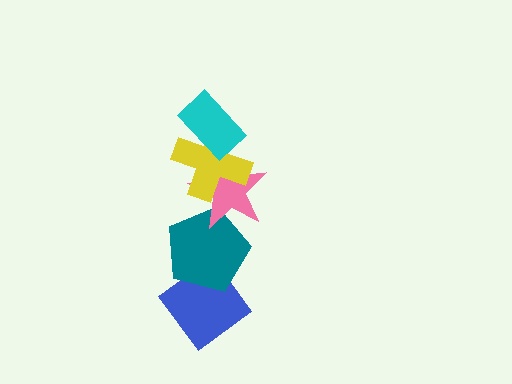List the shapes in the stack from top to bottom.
From top to bottom: the cyan rectangle, the yellow cross, the pink star, the teal pentagon, the blue diamond.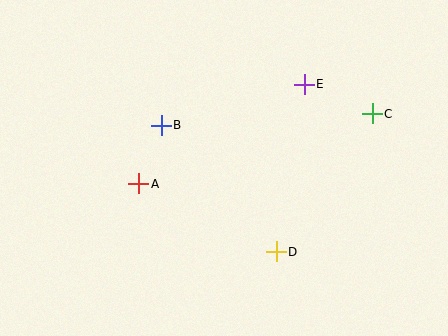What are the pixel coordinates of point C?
Point C is at (372, 114).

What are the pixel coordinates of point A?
Point A is at (139, 184).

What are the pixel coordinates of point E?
Point E is at (304, 84).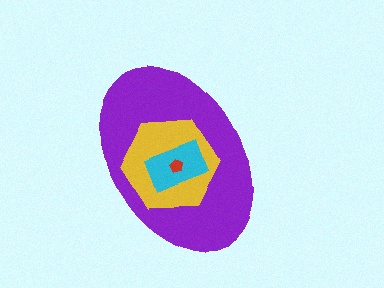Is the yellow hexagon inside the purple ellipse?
Yes.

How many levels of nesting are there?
4.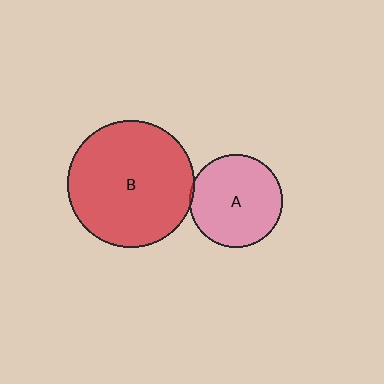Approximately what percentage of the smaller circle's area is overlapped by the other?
Approximately 5%.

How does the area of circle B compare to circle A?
Approximately 1.9 times.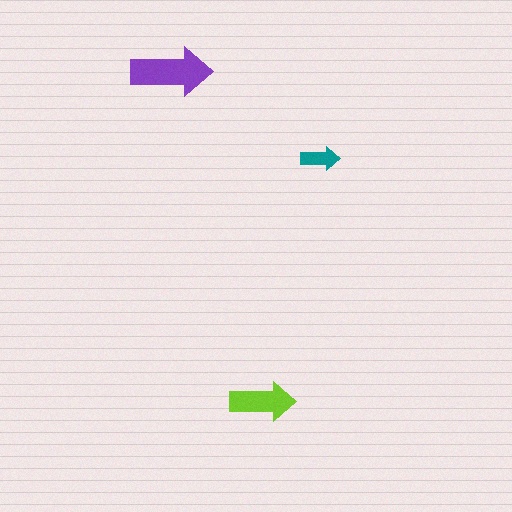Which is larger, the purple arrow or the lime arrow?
The purple one.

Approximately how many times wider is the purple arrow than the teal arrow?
About 2 times wider.